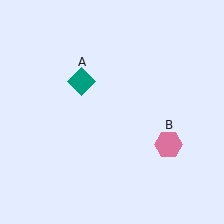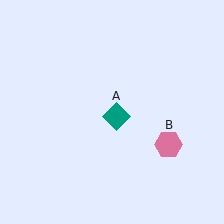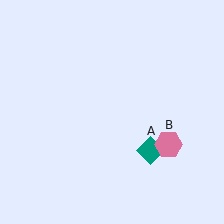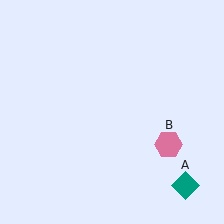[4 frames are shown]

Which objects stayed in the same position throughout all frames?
Pink hexagon (object B) remained stationary.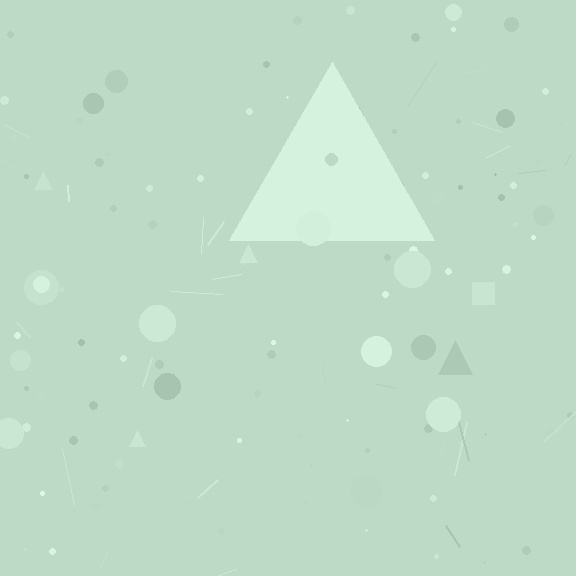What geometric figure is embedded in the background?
A triangle is embedded in the background.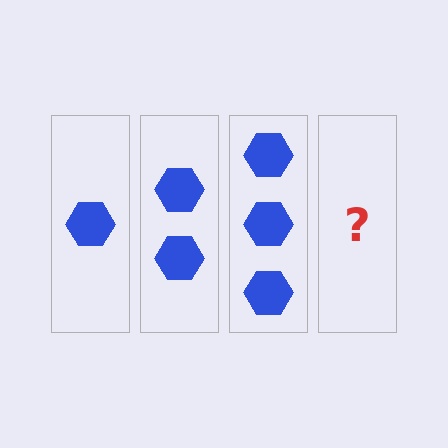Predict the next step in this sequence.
The next step is 4 hexagons.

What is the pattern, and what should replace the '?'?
The pattern is that each step adds one more hexagon. The '?' should be 4 hexagons.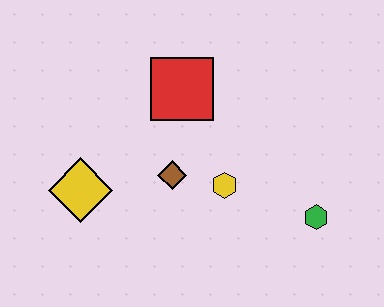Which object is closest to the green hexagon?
The yellow hexagon is closest to the green hexagon.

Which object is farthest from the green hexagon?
The yellow diamond is farthest from the green hexagon.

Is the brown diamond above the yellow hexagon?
Yes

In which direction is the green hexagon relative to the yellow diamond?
The green hexagon is to the right of the yellow diamond.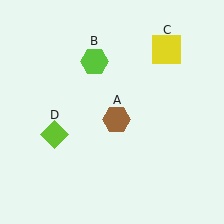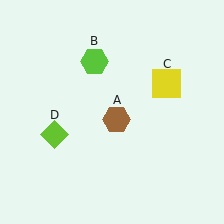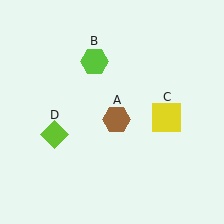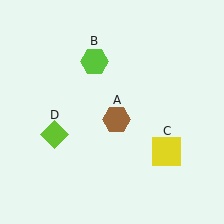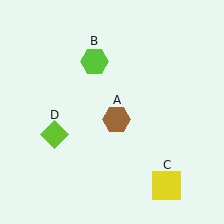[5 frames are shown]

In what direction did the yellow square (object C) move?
The yellow square (object C) moved down.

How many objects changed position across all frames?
1 object changed position: yellow square (object C).